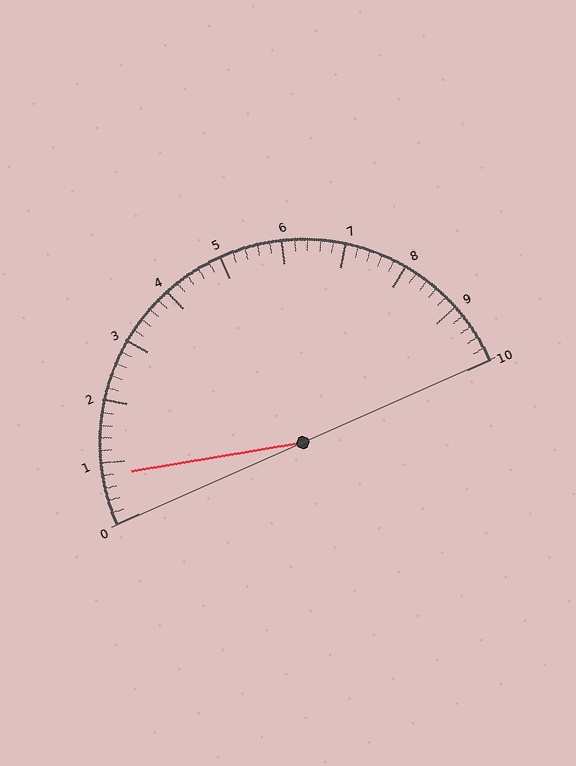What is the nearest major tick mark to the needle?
The nearest major tick mark is 1.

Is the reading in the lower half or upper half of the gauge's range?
The reading is in the lower half of the range (0 to 10).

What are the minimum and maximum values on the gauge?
The gauge ranges from 0 to 10.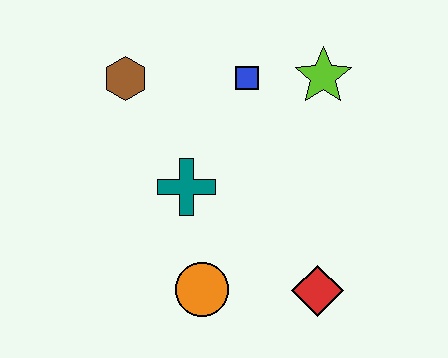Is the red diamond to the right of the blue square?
Yes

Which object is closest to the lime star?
The blue square is closest to the lime star.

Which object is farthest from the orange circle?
The lime star is farthest from the orange circle.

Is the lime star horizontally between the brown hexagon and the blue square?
No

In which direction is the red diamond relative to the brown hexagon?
The red diamond is below the brown hexagon.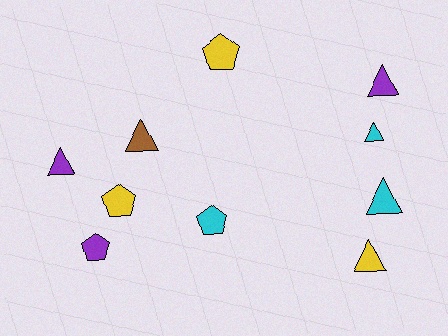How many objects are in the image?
There are 10 objects.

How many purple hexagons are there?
There are no purple hexagons.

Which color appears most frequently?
Cyan, with 3 objects.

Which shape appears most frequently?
Triangle, with 6 objects.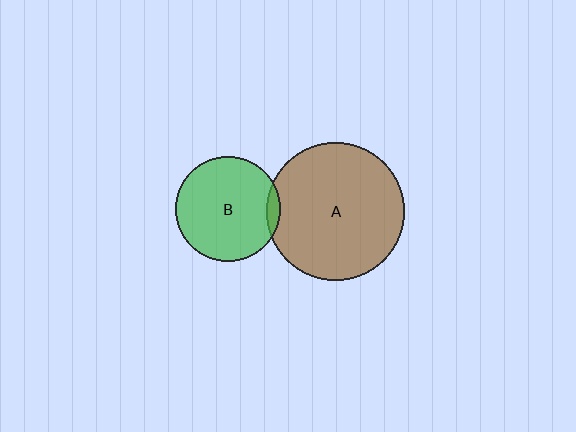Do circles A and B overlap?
Yes.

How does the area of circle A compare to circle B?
Approximately 1.7 times.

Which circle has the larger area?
Circle A (brown).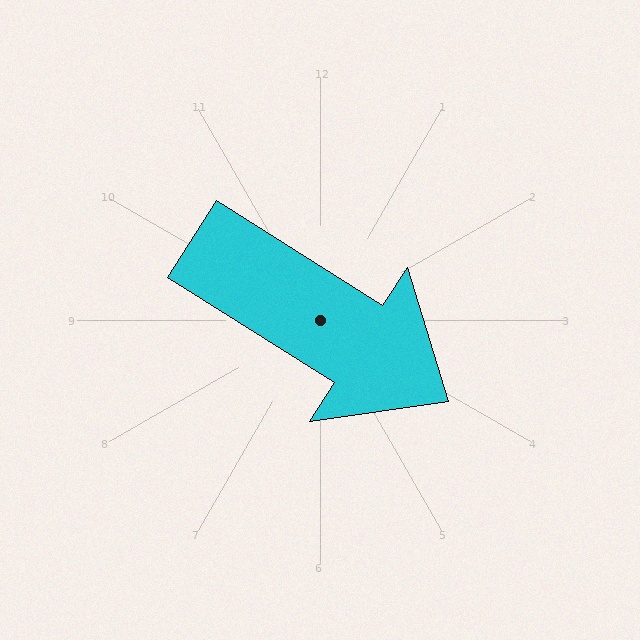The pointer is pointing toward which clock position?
Roughly 4 o'clock.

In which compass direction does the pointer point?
Southeast.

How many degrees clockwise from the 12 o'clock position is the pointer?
Approximately 122 degrees.